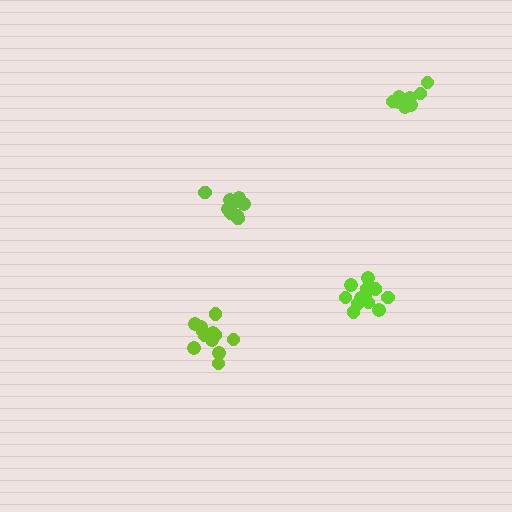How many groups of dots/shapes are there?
There are 4 groups.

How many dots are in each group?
Group 1: 8 dots, Group 2: 9 dots, Group 3: 13 dots, Group 4: 12 dots (42 total).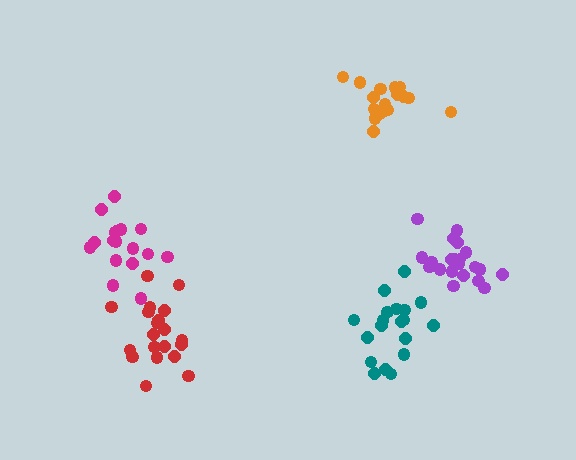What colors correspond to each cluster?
The clusters are colored: purple, orange, magenta, red, teal.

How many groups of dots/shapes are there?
There are 5 groups.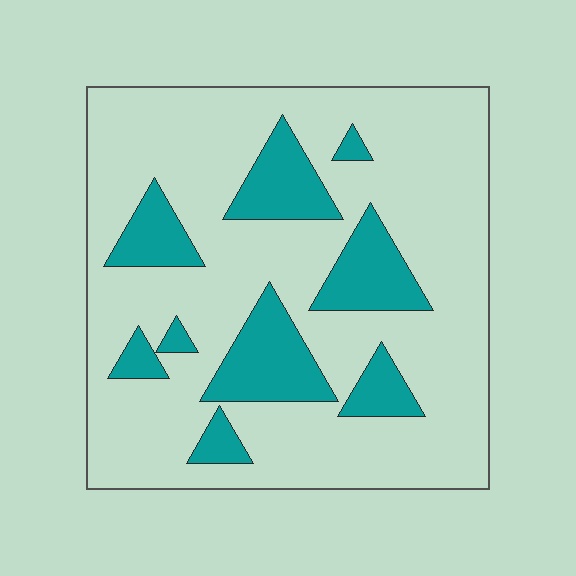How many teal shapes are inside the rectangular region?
9.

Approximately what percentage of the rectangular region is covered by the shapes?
Approximately 20%.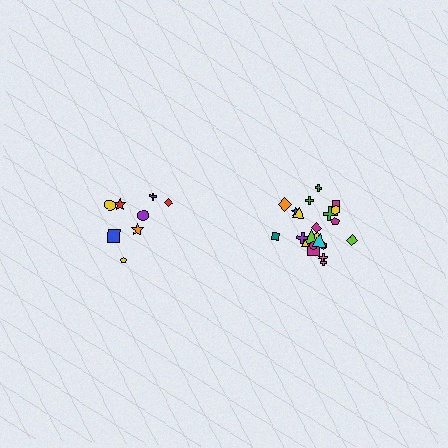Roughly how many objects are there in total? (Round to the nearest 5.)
Roughly 30 objects in total.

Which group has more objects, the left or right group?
The right group.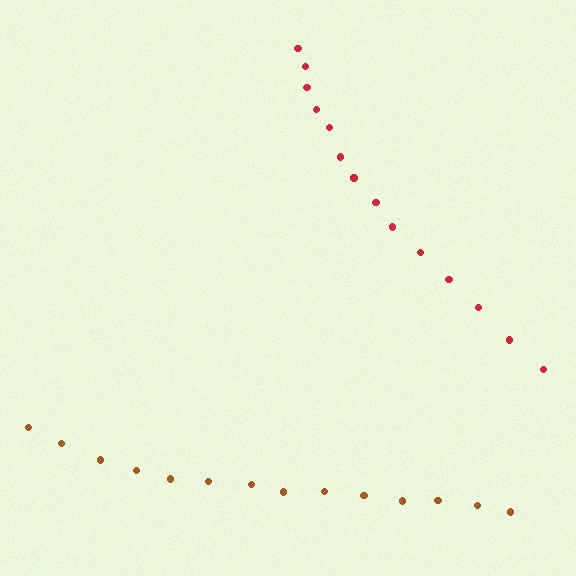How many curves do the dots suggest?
There are 2 distinct paths.